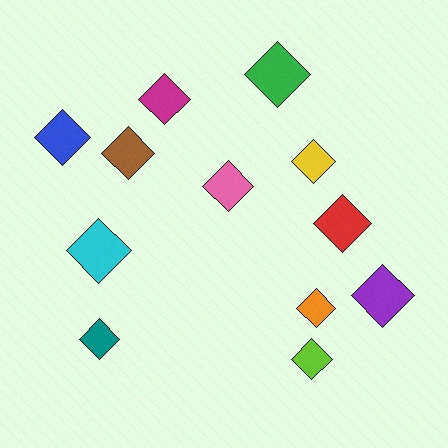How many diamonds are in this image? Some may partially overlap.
There are 12 diamonds.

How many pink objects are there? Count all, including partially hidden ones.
There is 1 pink object.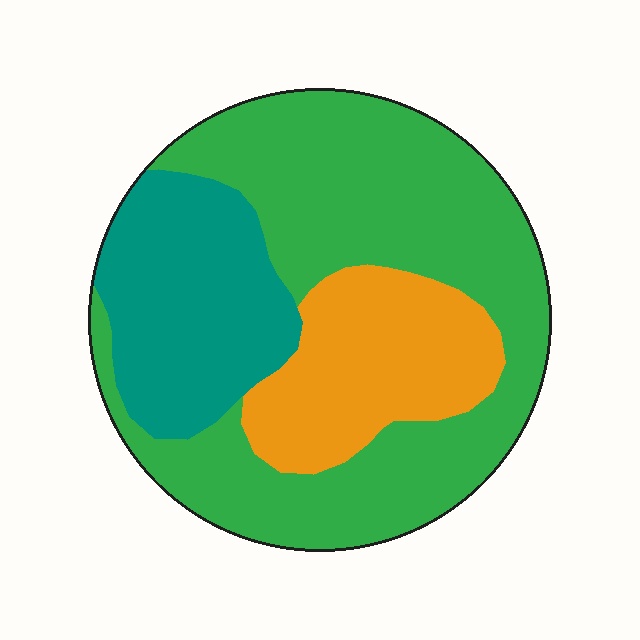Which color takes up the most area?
Green, at roughly 55%.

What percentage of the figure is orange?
Orange takes up about one fifth (1/5) of the figure.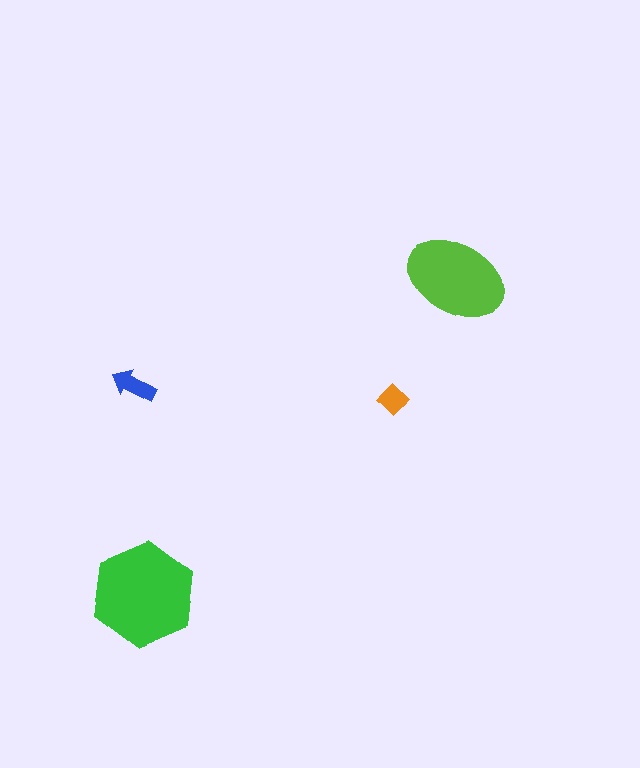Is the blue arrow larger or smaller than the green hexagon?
Smaller.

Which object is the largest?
The green hexagon.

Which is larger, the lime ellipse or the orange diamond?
The lime ellipse.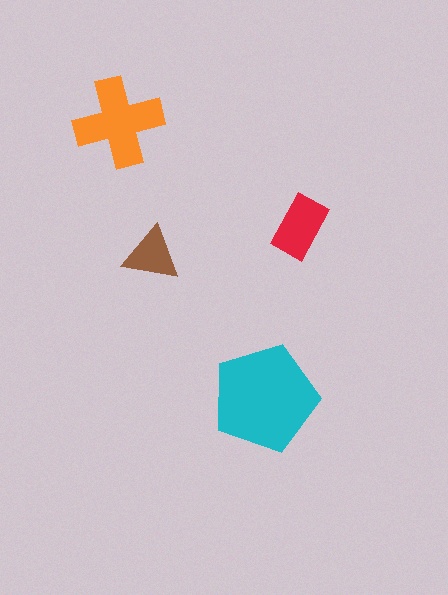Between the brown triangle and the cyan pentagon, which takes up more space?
The cyan pentagon.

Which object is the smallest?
The brown triangle.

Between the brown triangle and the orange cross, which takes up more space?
The orange cross.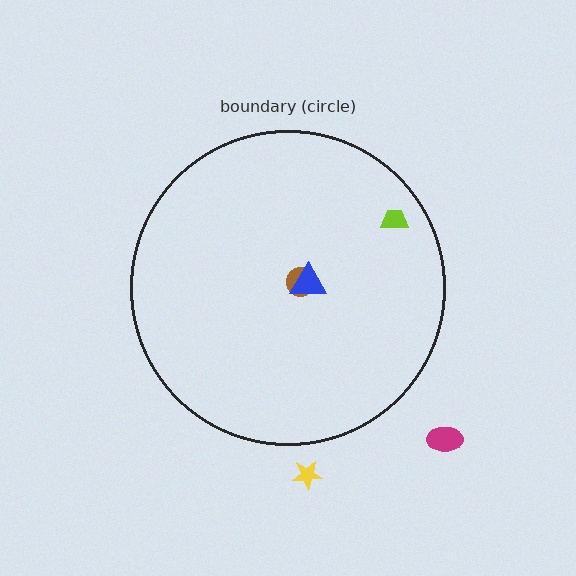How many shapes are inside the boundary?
3 inside, 2 outside.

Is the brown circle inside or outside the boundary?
Inside.